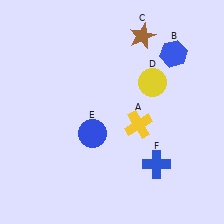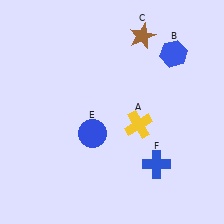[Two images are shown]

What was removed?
The yellow circle (D) was removed in Image 2.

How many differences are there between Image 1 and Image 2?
There is 1 difference between the two images.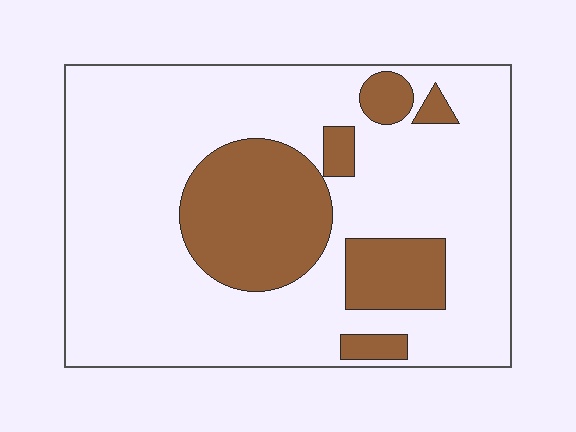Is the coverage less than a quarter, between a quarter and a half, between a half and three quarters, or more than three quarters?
Less than a quarter.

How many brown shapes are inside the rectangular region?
6.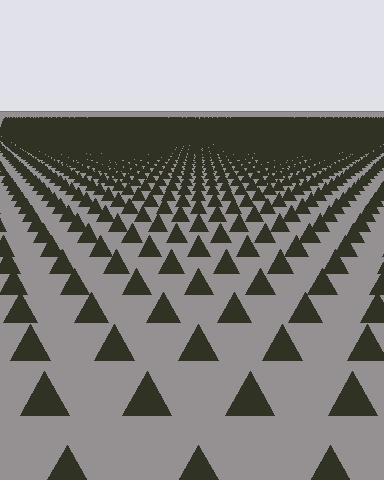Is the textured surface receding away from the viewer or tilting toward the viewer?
The surface is receding away from the viewer. Texture elements get smaller and denser toward the top.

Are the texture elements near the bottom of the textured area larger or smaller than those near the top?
Larger. Near the bottom, elements are closer to the viewer and appear at a bigger on-screen size.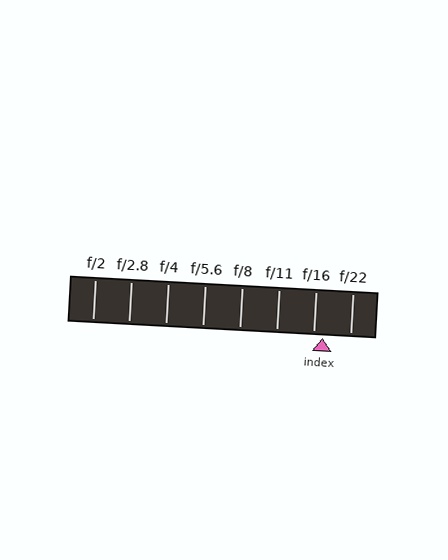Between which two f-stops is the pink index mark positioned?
The index mark is between f/16 and f/22.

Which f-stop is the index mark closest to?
The index mark is closest to f/16.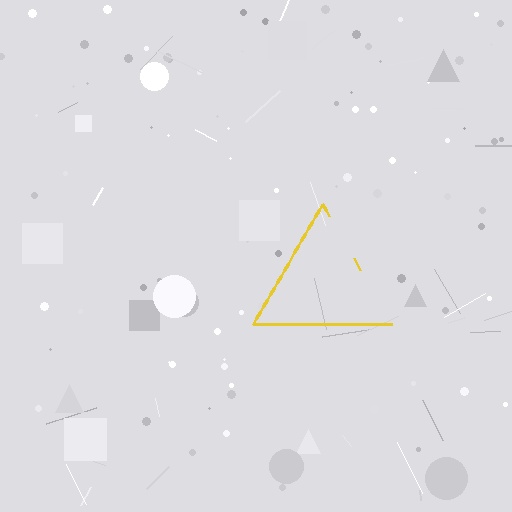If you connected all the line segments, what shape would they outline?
They would outline a triangle.